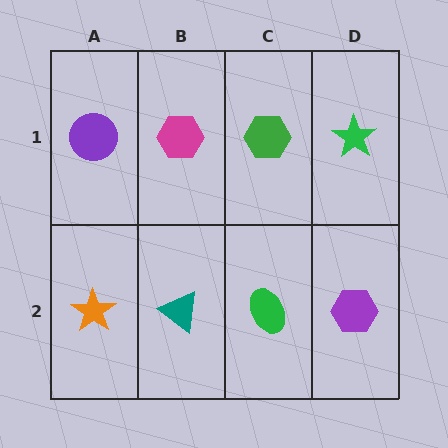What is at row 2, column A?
An orange star.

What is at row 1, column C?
A green hexagon.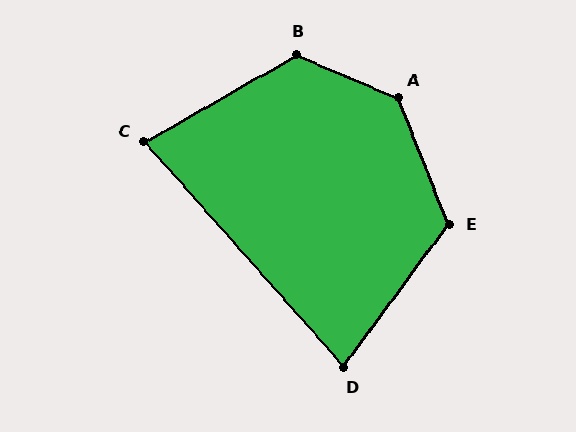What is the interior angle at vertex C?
Approximately 78 degrees (acute).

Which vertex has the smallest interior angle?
D, at approximately 78 degrees.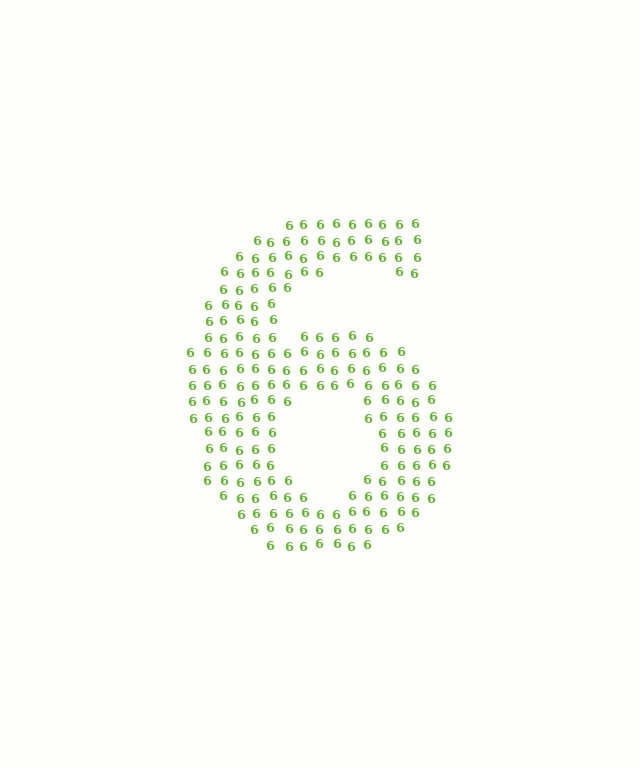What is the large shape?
The large shape is the digit 6.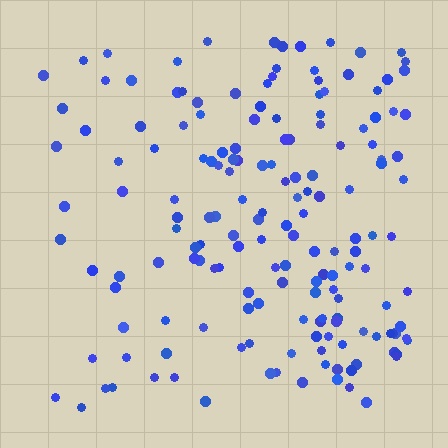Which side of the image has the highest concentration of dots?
The right.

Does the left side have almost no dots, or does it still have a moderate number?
Still a moderate number, just noticeably fewer than the right.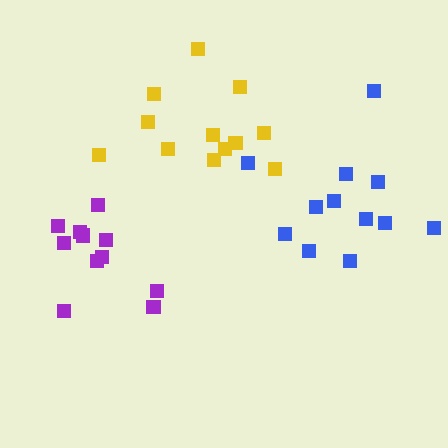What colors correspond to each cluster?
The clusters are colored: yellow, purple, blue.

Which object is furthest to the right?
The blue cluster is rightmost.